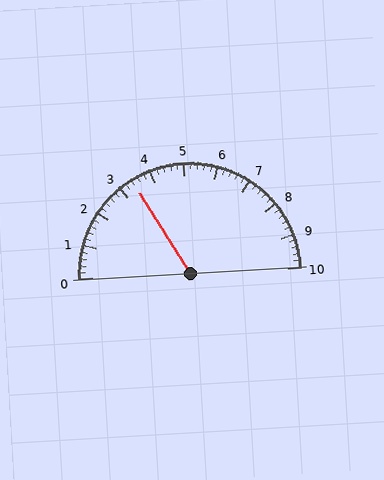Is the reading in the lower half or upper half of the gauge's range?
The reading is in the lower half of the range (0 to 10).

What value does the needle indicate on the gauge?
The needle indicates approximately 3.4.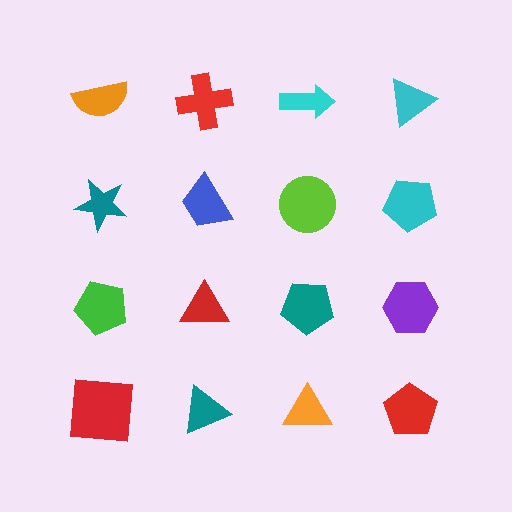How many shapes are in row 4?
4 shapes.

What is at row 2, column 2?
A blue trapezoid.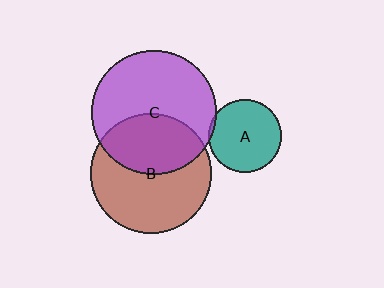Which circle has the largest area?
Circle C (purple).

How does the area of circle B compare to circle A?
Approximately 2.7 times.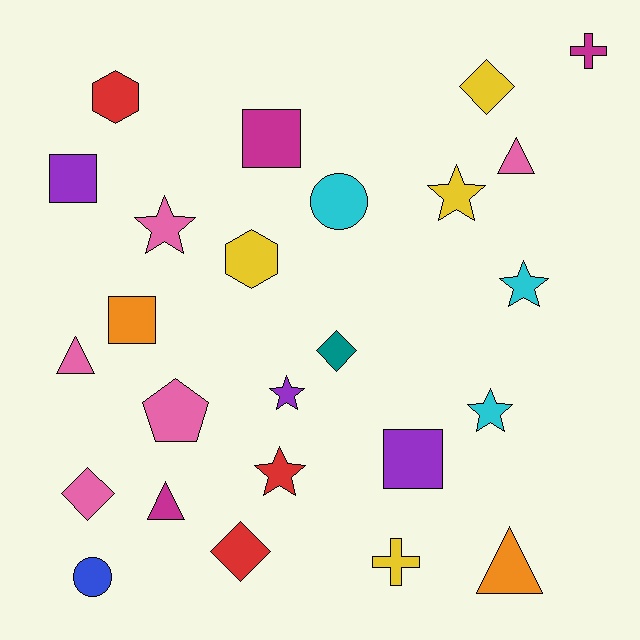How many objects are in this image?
There are 25 objects.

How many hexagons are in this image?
There are 2 hexagons.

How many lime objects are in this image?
There are no lime objects.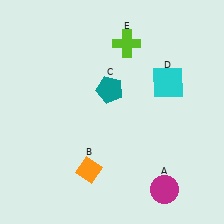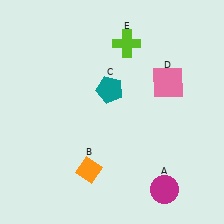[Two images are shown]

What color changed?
The square (D) changed from cyan in Image 1 to pink in Image 2.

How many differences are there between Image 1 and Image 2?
There is 1 difference between the two images.